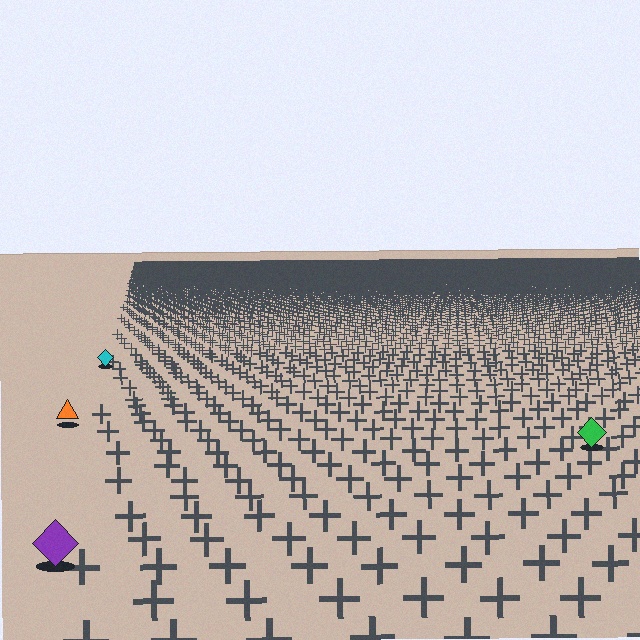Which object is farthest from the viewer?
The cyan diamond is farthest from the viewer. It appears smaller and the ground texture around it is denser.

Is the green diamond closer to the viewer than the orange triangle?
Yes. The green diamond is closer — you can tell from the texture gradient: the ground texture is coarser near it.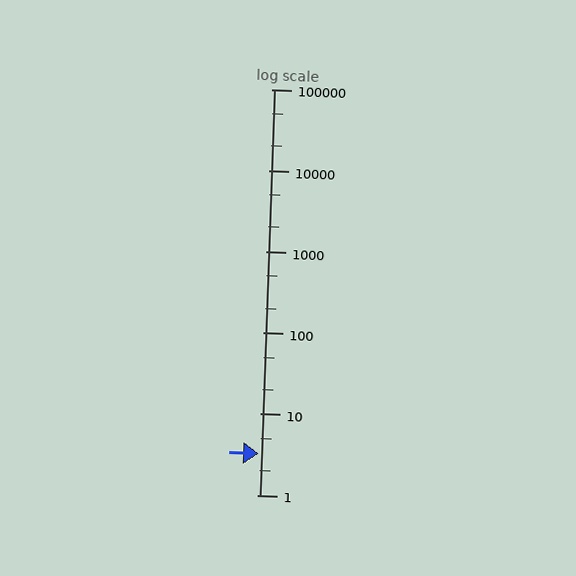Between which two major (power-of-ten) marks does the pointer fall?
The pointer is between 1 and 10.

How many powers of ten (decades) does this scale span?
The scale spans 5 decades, from 1 to 100000.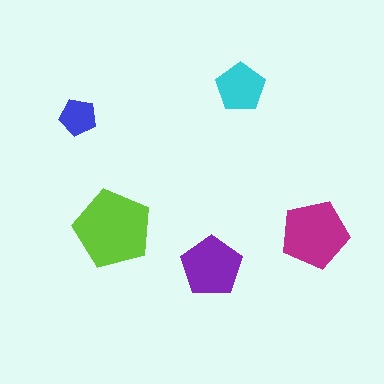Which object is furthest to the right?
The magenta pentagon is rightmost.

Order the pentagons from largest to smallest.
the lime one, the magenta one, the purple one, the cyan one, the blue one.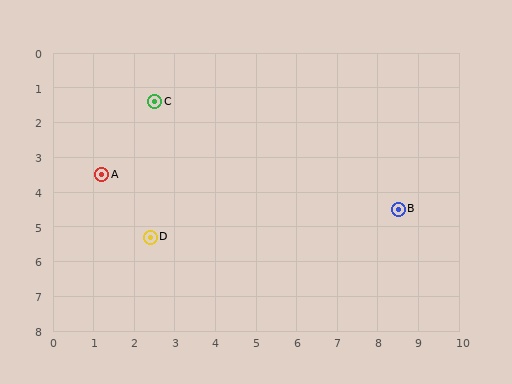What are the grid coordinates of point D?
Point D is at approximately (2.4, 5.3).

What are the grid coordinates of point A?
Point A is at approximately (1.2, 3.5).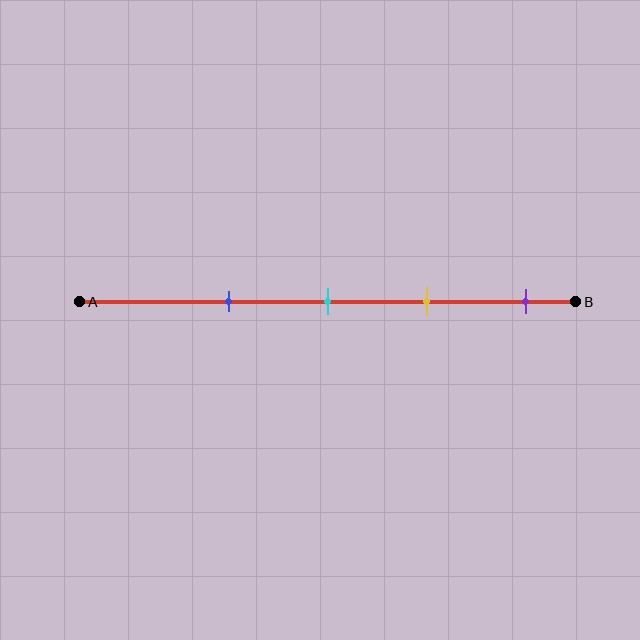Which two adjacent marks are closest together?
The cyan and yellow marks are the closest adjacent pair.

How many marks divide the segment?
There are 4 marks dividing the segment.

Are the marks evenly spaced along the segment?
Yes, the marks are approximately evenly spaced.